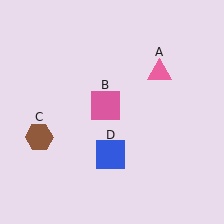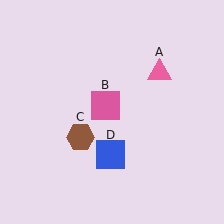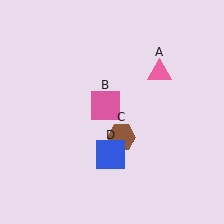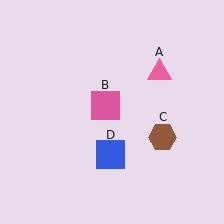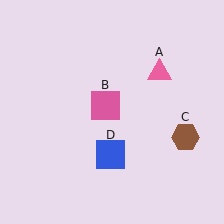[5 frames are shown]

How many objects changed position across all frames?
1 object changed position: brown hexagon (object C).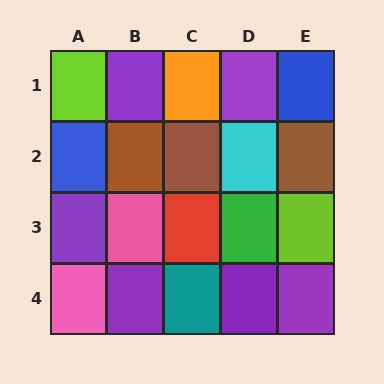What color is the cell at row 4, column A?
Pink.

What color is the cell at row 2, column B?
Brown.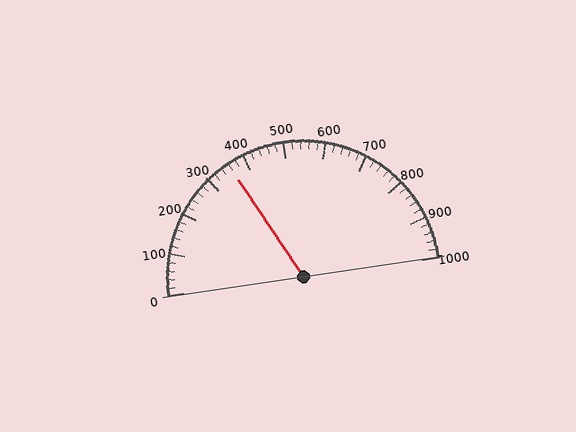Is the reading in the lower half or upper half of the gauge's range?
The reading is in the lower half of the range (0 to 1000).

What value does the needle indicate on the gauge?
The needle indicates approximately 360.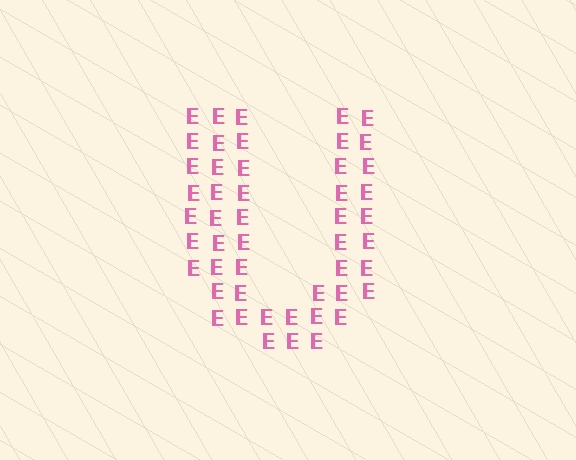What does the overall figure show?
The overall figure shows the letter U.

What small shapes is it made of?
It is made of small letter E's.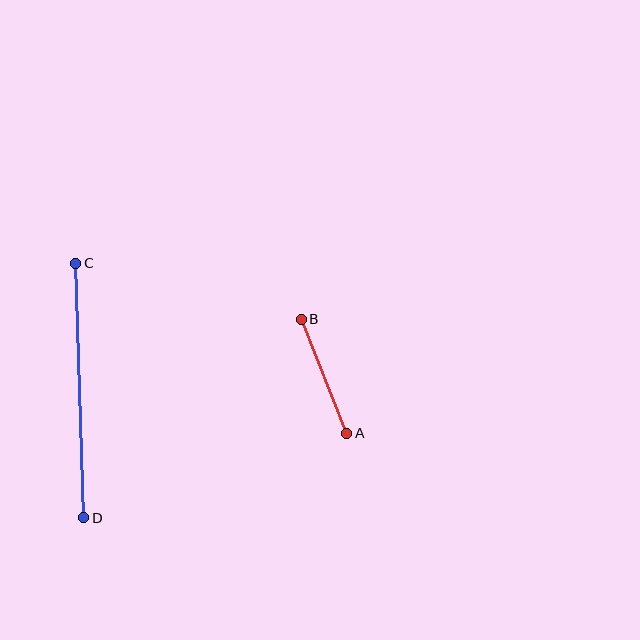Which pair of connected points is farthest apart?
Points C and D are farthest apart.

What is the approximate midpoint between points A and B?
The midpoint is at approximately (324, 376) pixels.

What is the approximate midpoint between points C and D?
The midpoint is at approximately (80, 391) pixels.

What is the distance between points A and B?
The distance is approximately 123 pixels.